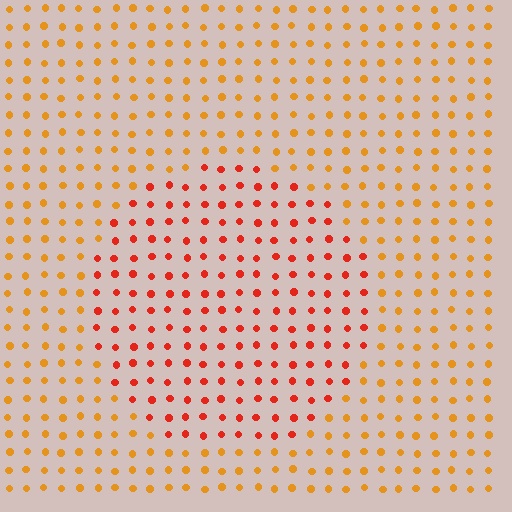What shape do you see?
I see a circle.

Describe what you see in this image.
The image is filled with small orange elements in a uniform arrangement. A circle-shaped region is visible where the elements are tinted to a slightly different hue, forming a subtle color boundary.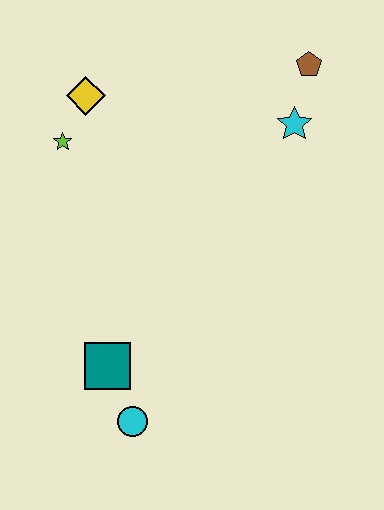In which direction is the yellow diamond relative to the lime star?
The yellow diamond is above the lime star.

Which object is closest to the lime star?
The yellow diamond is closest to the lime star.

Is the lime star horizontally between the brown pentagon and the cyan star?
No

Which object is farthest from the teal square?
The brown pentagon is farthest from the teal square.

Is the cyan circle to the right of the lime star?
Yes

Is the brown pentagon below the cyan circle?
No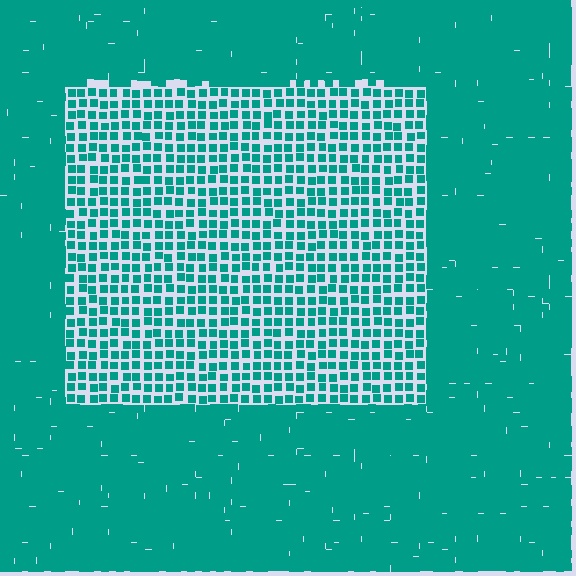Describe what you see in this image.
The image contains small teal elements arranged at two different densities. A rectangle-shaped region is visible where the elements are less densely packed than the surrounding area.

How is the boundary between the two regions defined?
The boundary is defined by a change in element density (approximately 2.3x ratio). All elements are the same color, size, and shape.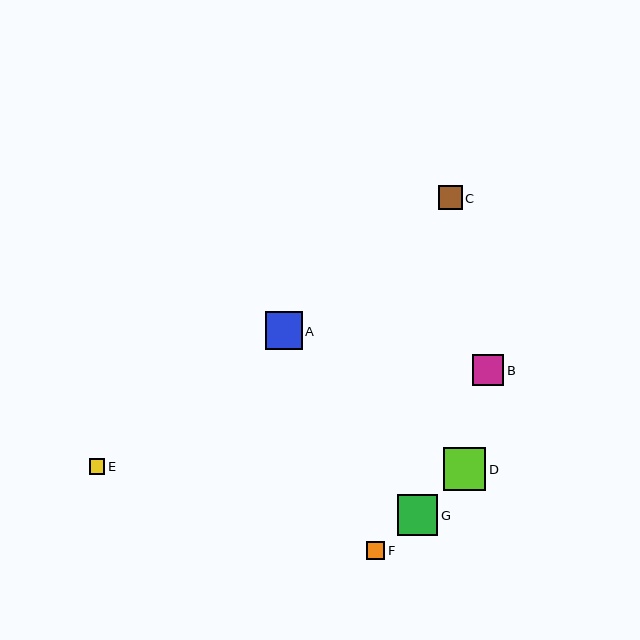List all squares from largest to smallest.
From largest to smallest: D, G, A, B, C, F, E.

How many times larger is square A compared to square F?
Square A is approximately 2.1 times the size of square F.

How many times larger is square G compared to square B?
Square G is approximately 1.3 times the size of square B.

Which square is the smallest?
Square E is the smallest with a size of approximately 15 pixels.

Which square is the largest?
Square D is the largest with a size of approximately 42 pixels.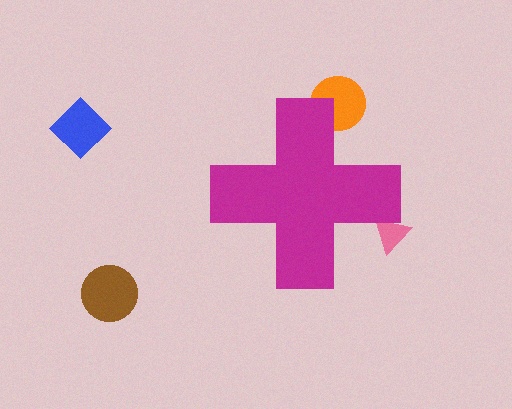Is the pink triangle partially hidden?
Yes, the pink triangle is partially hidden behind the magenta cross.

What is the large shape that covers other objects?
A magenta cross.